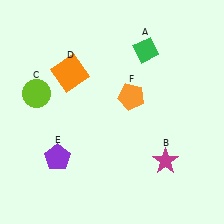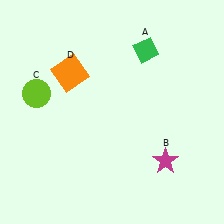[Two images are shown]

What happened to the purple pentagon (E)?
The purple pentagon (E) was removed in Image 2. It was in the bottom-left area of Image 1.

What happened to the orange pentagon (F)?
The orange pentagon (F) was removed in Image 2. It was in the top-right area of Image 1.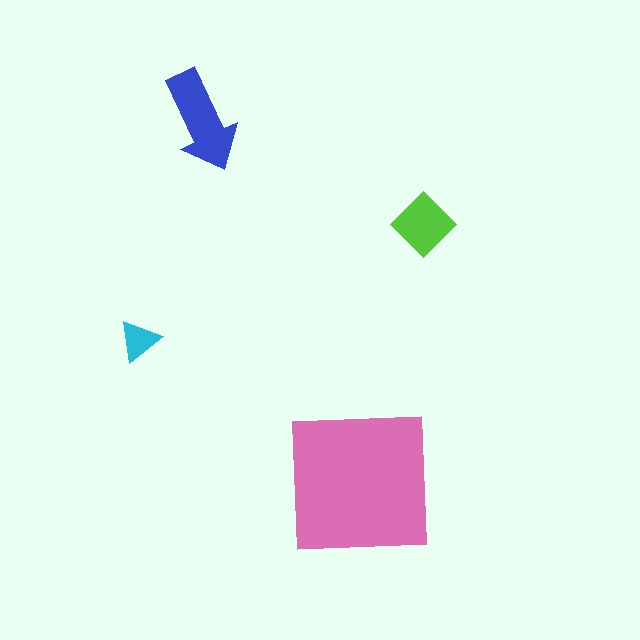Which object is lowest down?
The pink square is bottommost.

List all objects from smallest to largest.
The cyan triangle, the lime diamond, the blue arrow, the pink square.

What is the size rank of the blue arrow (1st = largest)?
2nd.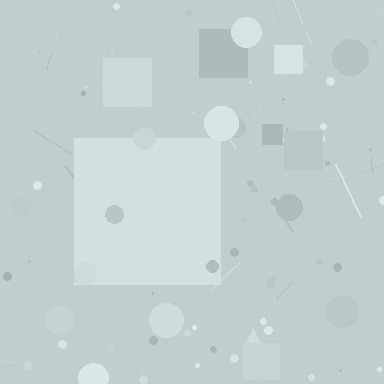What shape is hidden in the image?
A square is hidden in the image.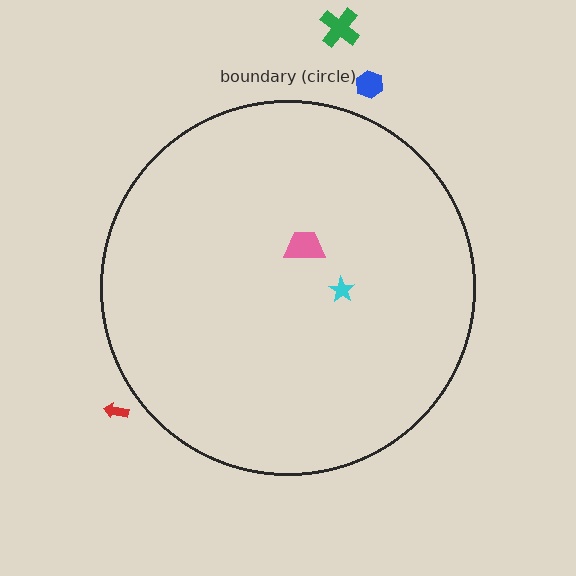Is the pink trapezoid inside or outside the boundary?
Inside.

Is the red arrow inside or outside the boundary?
Outside.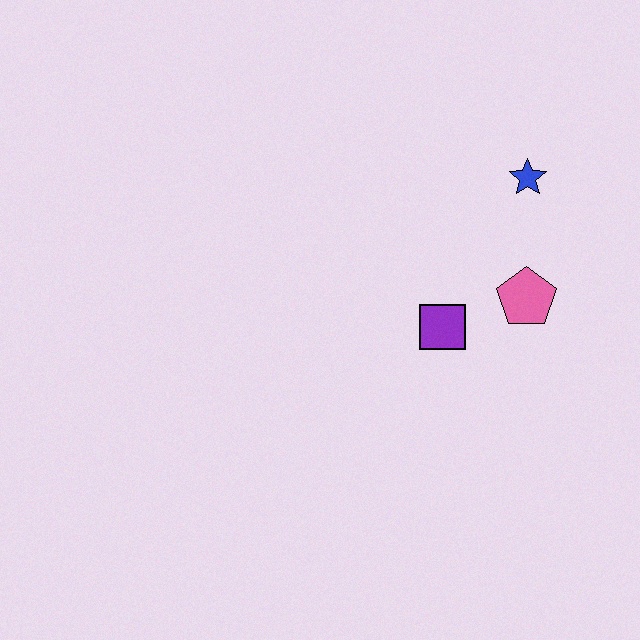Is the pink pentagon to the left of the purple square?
No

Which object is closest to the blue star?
The pink pentagon is closest to the blue star.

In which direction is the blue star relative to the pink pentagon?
The blue star is above the pink pentagon.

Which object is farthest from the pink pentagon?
The blue star is farthest from the pink pentagon.